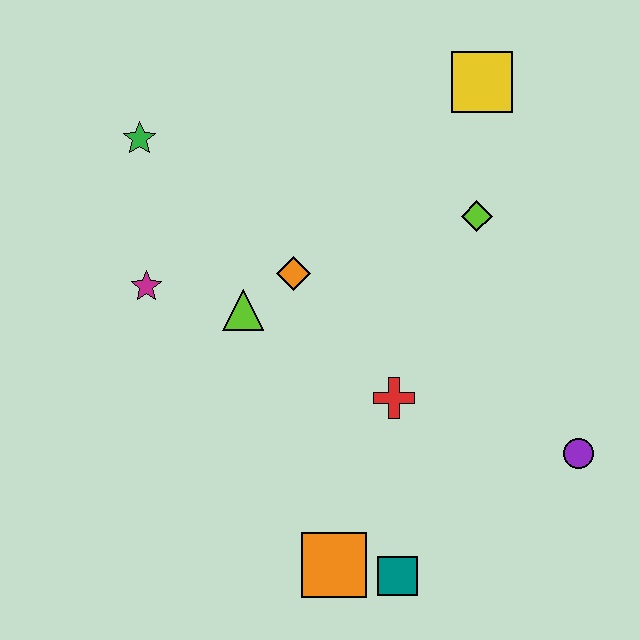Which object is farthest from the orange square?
The yellow square is farthest from the orange square.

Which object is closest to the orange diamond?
The lime triangle is closest to the orange diamond.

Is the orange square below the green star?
Yes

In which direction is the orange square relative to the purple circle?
The orange square is to the left of the purple circle.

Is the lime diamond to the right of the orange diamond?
Yes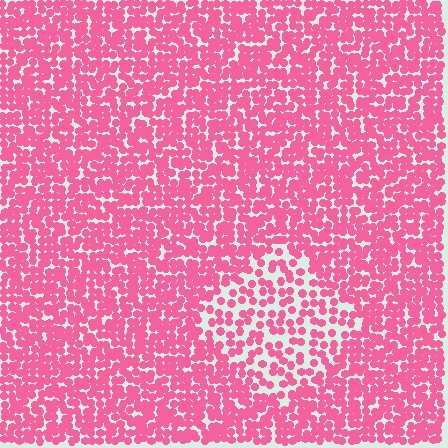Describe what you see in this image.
The image contains small pink elements arranged at two different densities. A diamond-shaped region is visible where the elements are less densely packed than the surrounding area.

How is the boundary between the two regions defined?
The boundary is defined by a change in element density (approximately 1.9x ratio). All elements are the same color, size, and shape.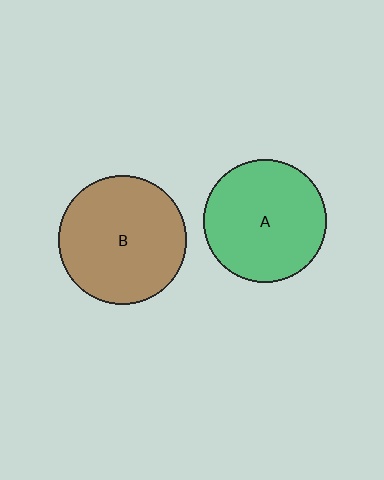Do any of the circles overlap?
No, none of the circles overlap.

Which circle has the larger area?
Circle B (brown).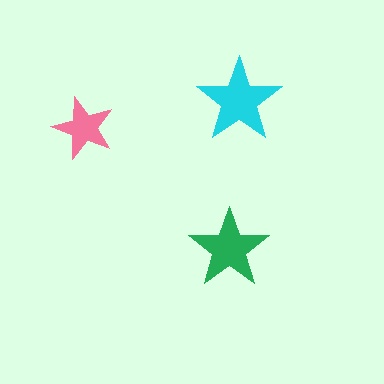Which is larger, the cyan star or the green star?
The cyan one.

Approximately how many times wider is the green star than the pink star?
About 1.5 times wider.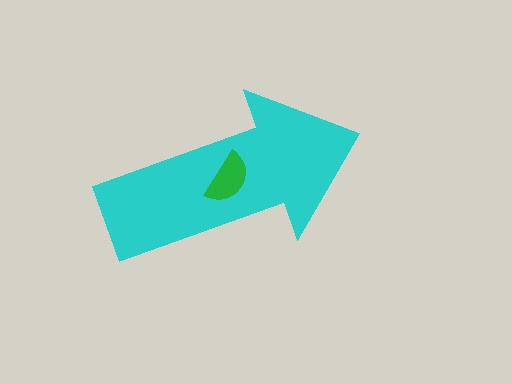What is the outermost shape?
The cyan arrow.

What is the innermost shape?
The green semicircle.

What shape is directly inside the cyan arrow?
The green semicircle.